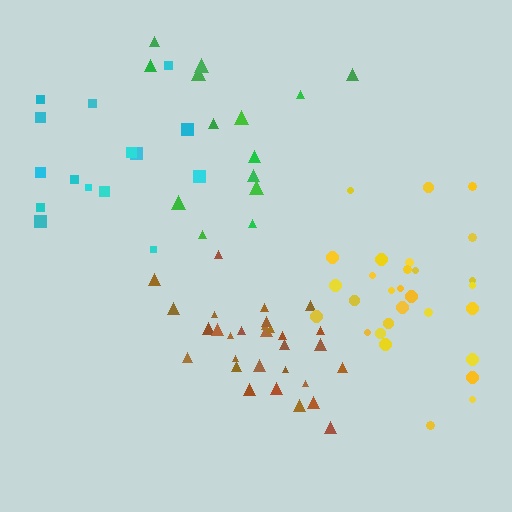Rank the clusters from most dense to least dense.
brown, yellow, green, cyan.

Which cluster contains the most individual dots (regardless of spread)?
Brown (30).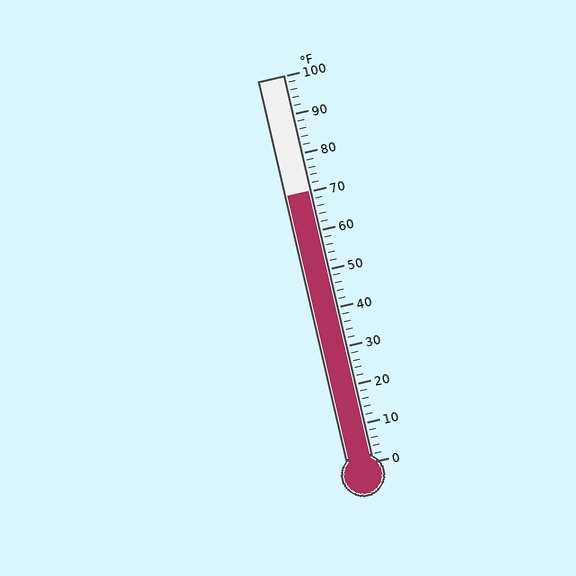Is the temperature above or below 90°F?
The temperature is below 90°F.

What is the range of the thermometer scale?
The thermometer scale ranges from 0°F to 100°F.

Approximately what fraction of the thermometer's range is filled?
The thermometer is filled to approximately 70% of its range.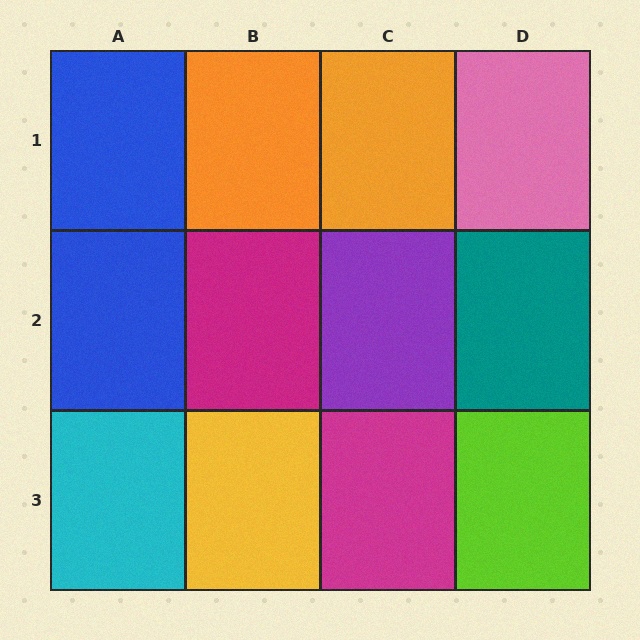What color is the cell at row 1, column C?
Orange.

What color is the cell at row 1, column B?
Orange.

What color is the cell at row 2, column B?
Magenta.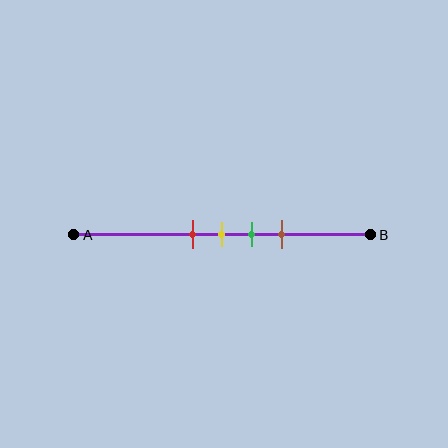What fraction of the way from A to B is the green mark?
The green mark is approximately 60% (0.6) of the way from A to B.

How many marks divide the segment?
There are 4 marks dividing the segment.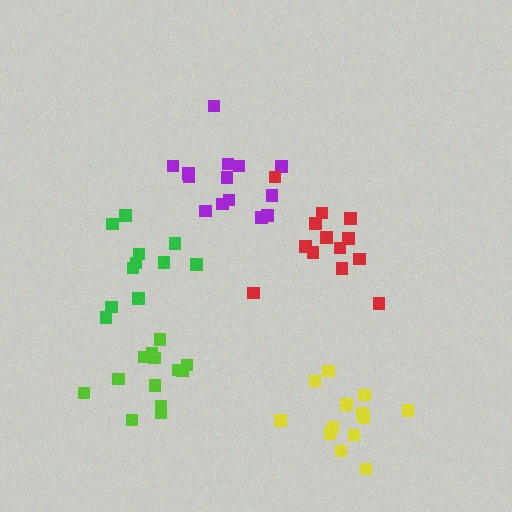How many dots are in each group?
Group 1: 11 dots, Group 2: 13 dots, Group 3: 13 dots, Group 4: 14 dots, Group 5: 13 dots (64 total).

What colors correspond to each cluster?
The clusters are colored: green, lime, yellow, purple, red.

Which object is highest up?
The purple cluster is topmost.